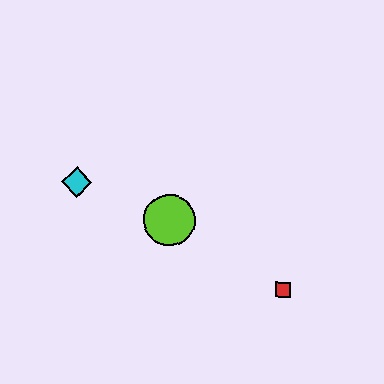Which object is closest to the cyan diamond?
The lime circle is closest to the cyan diamond.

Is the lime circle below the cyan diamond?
Yes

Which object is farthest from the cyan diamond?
The red square is farthest from the cyan diamond.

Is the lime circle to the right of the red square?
No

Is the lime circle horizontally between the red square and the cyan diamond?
Yes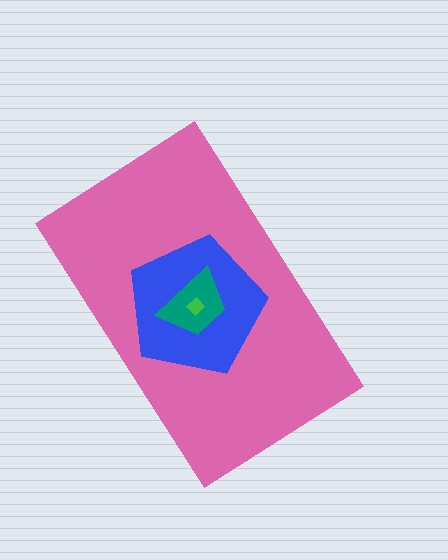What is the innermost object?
The green diamond.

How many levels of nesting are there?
4.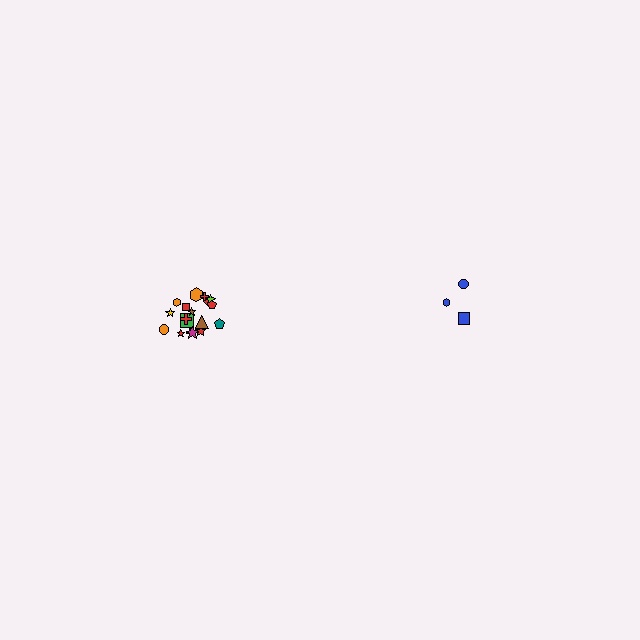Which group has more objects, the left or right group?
The left group.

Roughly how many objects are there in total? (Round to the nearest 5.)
Roughly 20 objects in total.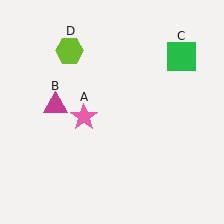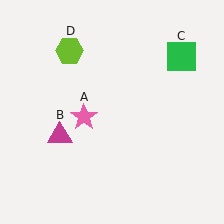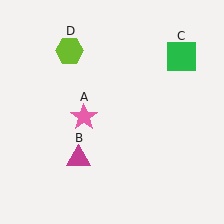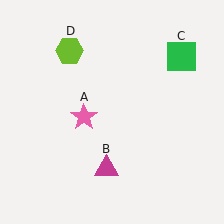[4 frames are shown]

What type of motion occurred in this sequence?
The magenta triangle (object B) rotated counterclockwise around the center of the scene.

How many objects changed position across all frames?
1 object changed position: magenta triangle (object B).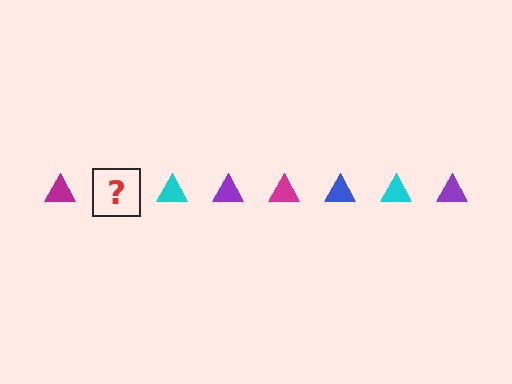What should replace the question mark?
The question mark should be replaced with a blue triangle.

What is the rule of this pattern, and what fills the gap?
The rule is that the pattern cycles through magenta, blue, cyan, purple triangles. The gap should be filled with a blue triangle.